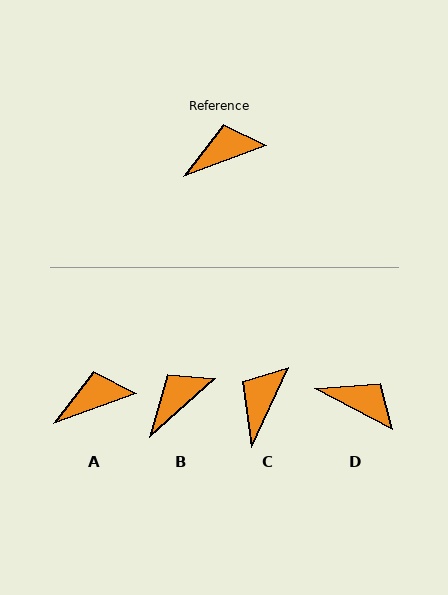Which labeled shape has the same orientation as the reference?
A.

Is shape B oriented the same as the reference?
No, it is off by about 22 degrees.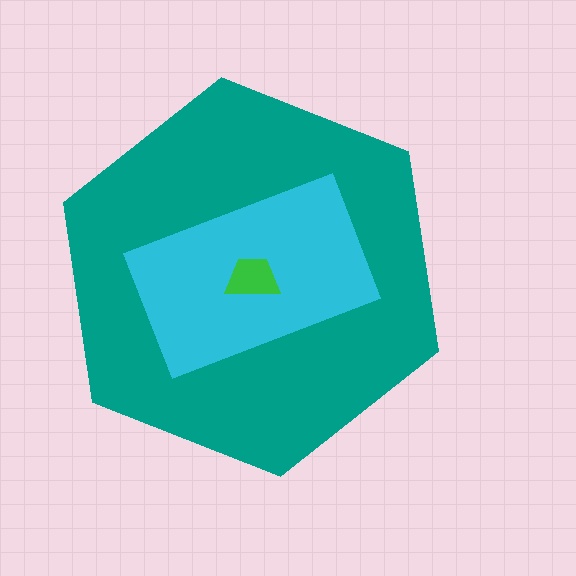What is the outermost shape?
The teal hexagon.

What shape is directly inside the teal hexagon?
The cyan rectangle.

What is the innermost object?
The green trapezoid.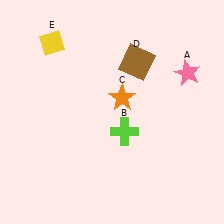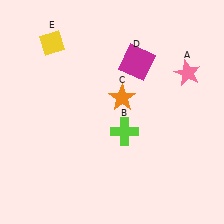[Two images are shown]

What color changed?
The square (D) changed from brown in Image 1 to magenta in Image 2.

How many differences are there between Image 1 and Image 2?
There is 1 difference between the two images.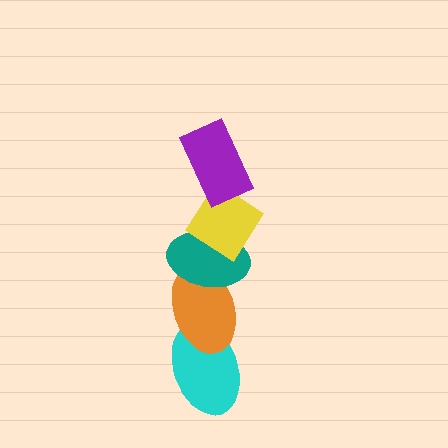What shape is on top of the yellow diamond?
The purple rectangle is on top of the yellow diamond.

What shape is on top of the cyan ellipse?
The orange ellipse is on top of the cyan ellipse.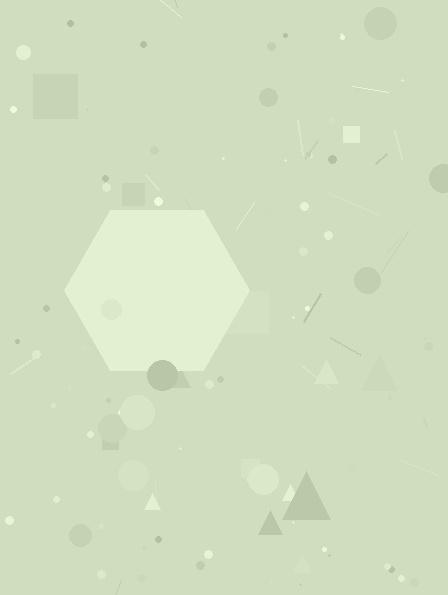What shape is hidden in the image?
A hexagon is hidden in the image.